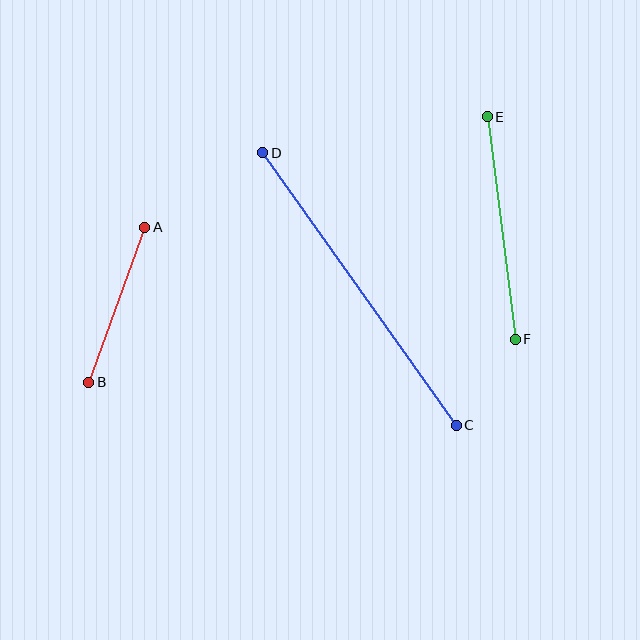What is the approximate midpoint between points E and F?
The midpoint is at approximately (501, 228) pixels.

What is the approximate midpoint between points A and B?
The midpoint is at approximately (117, 305) pixels.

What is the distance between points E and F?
The distance is approximately 224 pixels.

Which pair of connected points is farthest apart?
Points C and D are farthest apart.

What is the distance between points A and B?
The distance is approximately 165 pixels.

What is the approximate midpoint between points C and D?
The midpoint is at approximately (360, 289) pixels.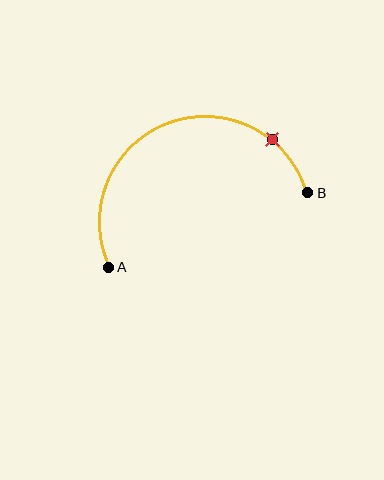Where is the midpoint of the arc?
The arc midpoint is the point on the curve farthest from the straight line joining A and B. It sits above that line.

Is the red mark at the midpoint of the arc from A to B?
No. The red mark lies on the arc but is closer to endpoint B. The arc midpoint would be at the point on the curve equidistant along the arc from both A and B.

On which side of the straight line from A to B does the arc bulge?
The arc bulges above the straight line connecting A and B.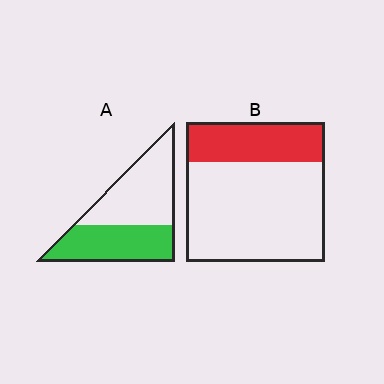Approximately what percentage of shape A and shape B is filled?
A is approximately 45% and B is approximately 30%.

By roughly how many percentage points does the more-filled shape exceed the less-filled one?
By roughly 15 percentage points (A over B).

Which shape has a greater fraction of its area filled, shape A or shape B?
Shape A.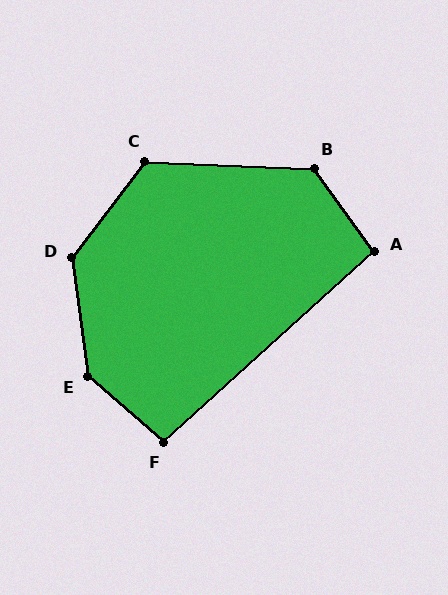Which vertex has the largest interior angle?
E, at approximately 139 degrees.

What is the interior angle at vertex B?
Approximately 128 degrees (obtuse).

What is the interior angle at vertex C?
Approximately 125 degrees (obtuse).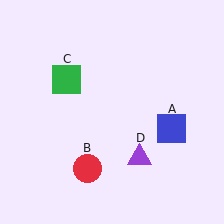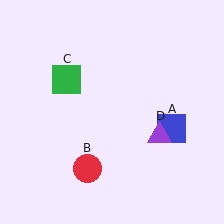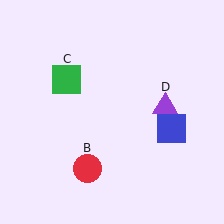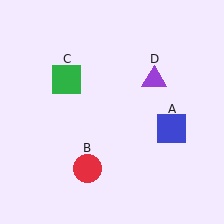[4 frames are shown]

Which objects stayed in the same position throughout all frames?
Blue square (object A) and red circle (object B) and green square (object C) remained stationary.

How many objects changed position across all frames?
1 object changed position: purple triangle (object D).